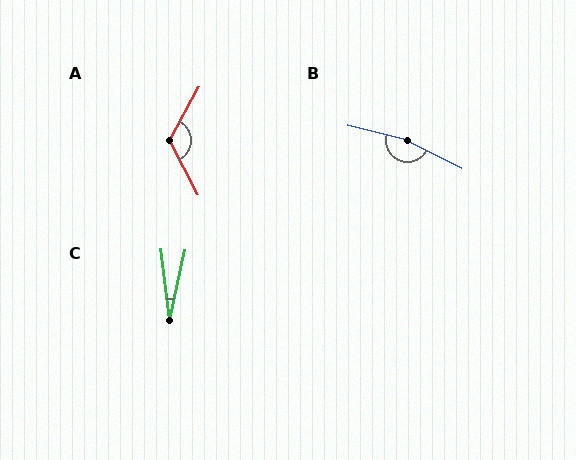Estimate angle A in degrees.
Approximately 124 degrees.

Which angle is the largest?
B, at approximately 167 degrees.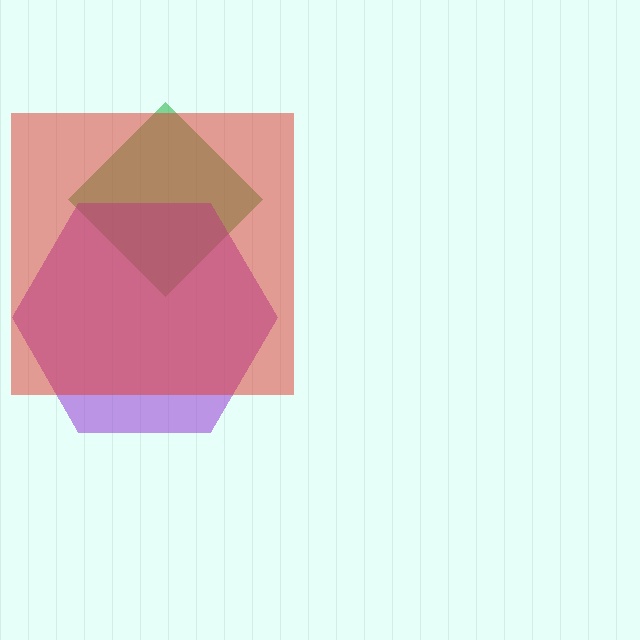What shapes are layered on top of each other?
The layered shapes are: a green diamond, a purple hexagon, a red square.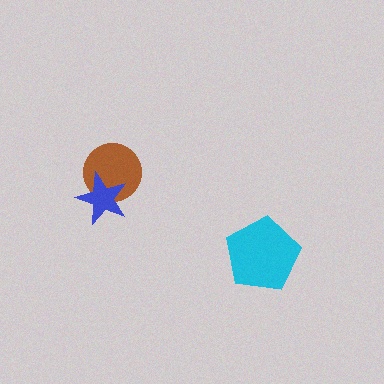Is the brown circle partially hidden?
Yes, it is partially covered by another shape.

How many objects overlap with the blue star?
1 object overlaps with the blue star.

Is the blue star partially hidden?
No, no other shape covers it.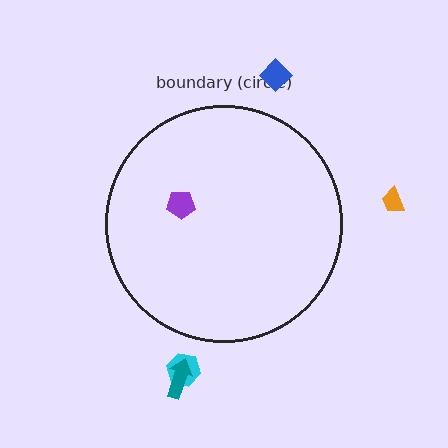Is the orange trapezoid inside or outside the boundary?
Outside.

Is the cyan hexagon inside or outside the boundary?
Outside.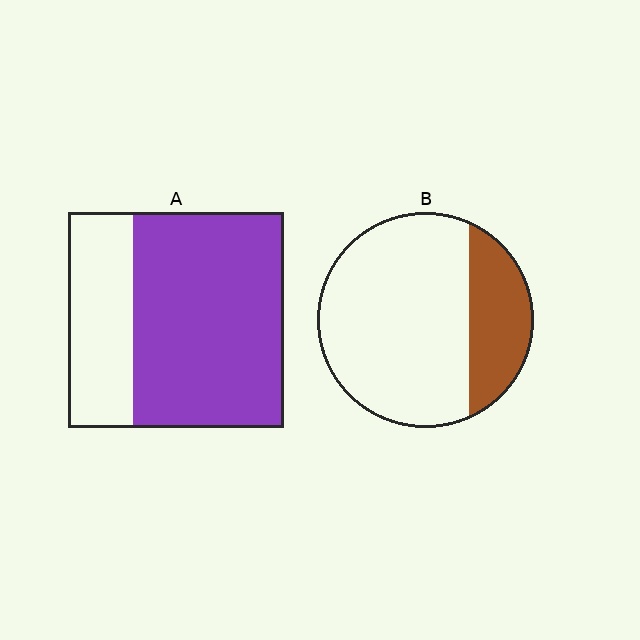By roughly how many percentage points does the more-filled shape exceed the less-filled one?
By roughly 45 percentage points (A over B).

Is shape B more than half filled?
No.